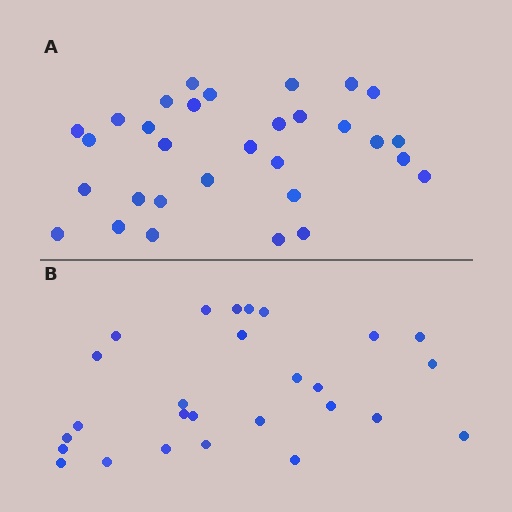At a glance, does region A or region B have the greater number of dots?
Region A (the top region) has more dots.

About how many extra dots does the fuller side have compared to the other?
Region A has about 4 more dots than region B.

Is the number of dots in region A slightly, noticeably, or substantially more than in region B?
Region A has only slightly more — the two regions are fairly close. The ratio is roughly 1.1 to 1.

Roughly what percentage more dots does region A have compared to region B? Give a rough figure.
About 15% more.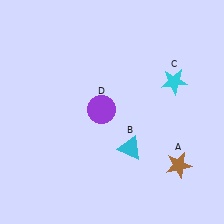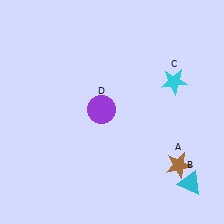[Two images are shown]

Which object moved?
The cyan triangle (B) moved right.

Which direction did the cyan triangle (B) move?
The cyan triangle (B) moved right.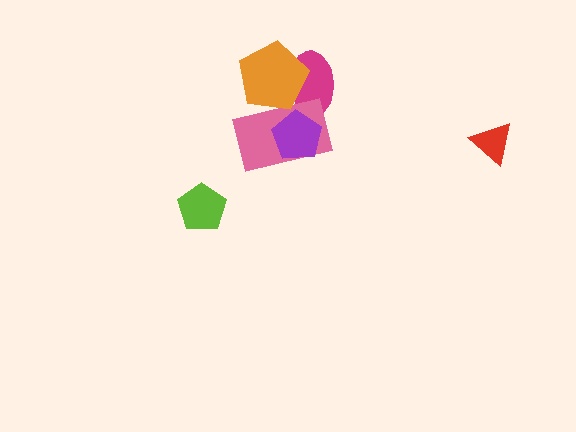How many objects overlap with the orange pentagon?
2 objects overlap with the orange pentagon.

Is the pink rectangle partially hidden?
Yes, it is partially covered by another shape.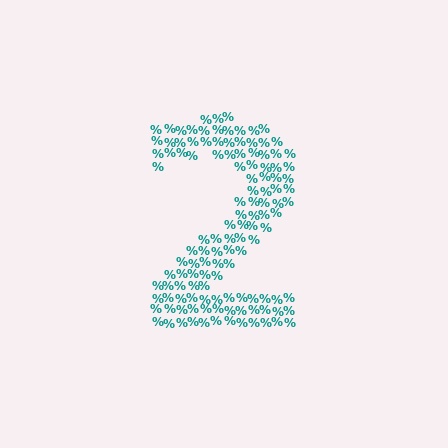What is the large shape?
The large shape is the digit 2.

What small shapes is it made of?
It is made of small percent signs.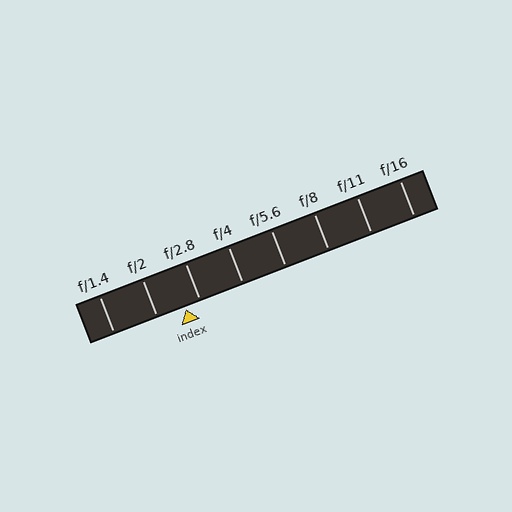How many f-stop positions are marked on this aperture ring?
There are 8 f-stop positions marked.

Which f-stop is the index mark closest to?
The index mark is closest to f/2.8.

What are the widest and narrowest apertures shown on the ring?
The widest aperture shown is f/1.4 and the narrowest is f/16.